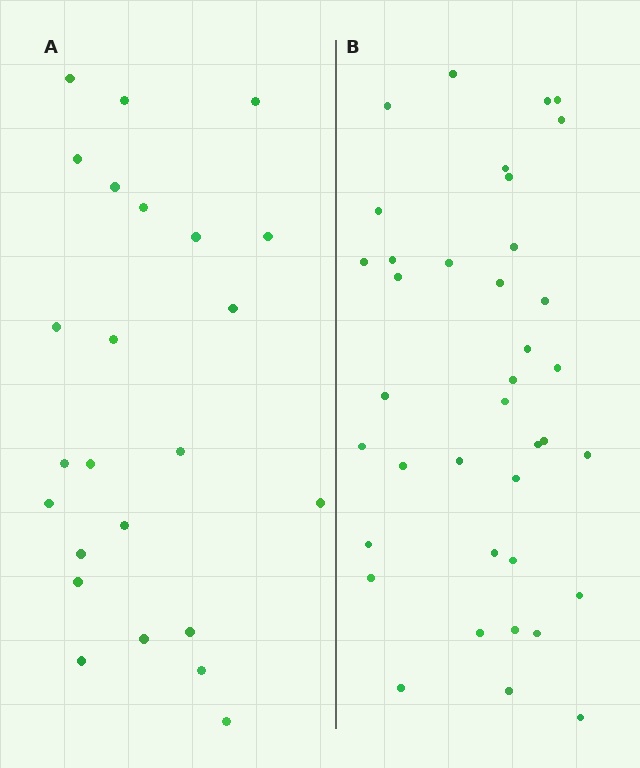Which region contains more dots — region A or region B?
Region B (the right region) has more dots.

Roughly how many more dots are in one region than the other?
Region B has approximately 15 more dots than region A.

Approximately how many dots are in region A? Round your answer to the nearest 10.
About 20 dots. (The exact count is 24, which rounds to 20.)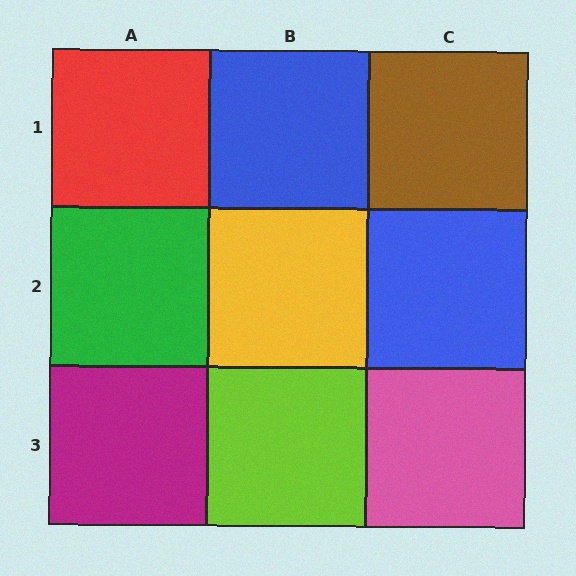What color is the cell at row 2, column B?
Yellow.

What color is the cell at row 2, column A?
Green.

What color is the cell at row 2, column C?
Blue.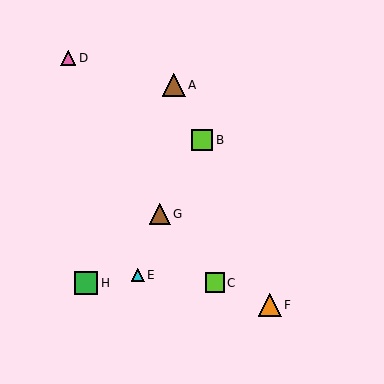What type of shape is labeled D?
Shape D is a pink triangle.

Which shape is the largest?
The green square (labeled H) is the largest.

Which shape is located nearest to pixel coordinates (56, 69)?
The pink triangle (labeled D) at (68, 58) is nearest to that location.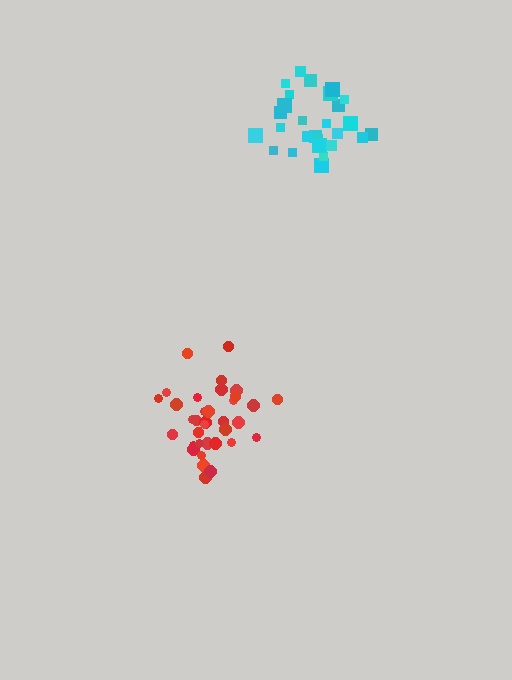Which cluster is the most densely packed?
Red.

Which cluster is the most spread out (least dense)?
Cyan.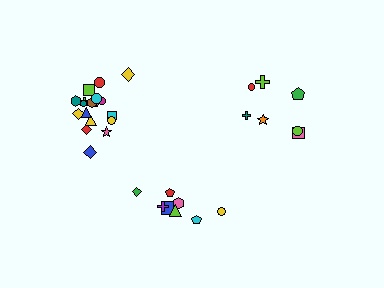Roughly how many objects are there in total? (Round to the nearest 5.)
Roughly 35 objects in total.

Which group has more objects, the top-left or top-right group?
The top-left group.